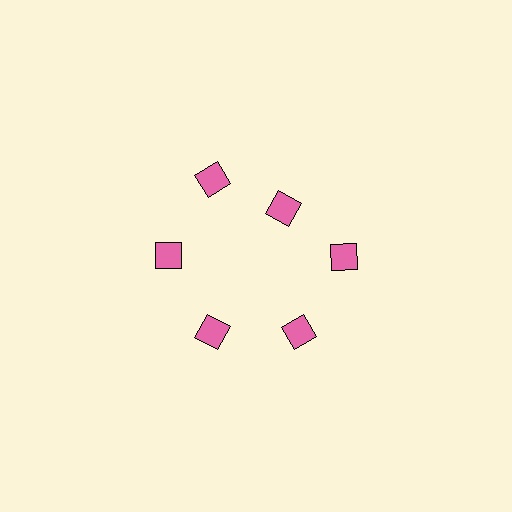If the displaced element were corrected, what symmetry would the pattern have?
It would have 6-fold rotational symmetry — the pattern would map onto itself every 60 degrees.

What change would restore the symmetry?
The symmetry would be restored by moving it outward, back onto the ring so that all 6 diamonds sit at equal angles and equal distance from the center.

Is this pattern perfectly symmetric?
No. The 6 pink diamonds are arranged in a ring, but one element near the 1 o'clock position is pulled inward toward the center, breaking the 6-fold rotational symmetry.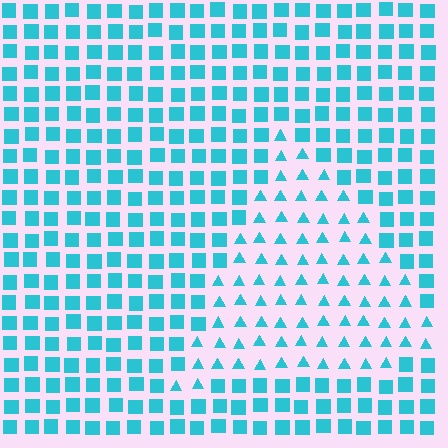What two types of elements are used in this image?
The image uses triangles inside the triangle region and squares outside it.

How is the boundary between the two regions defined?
The boundary is defined by a change in element shape: triangles inside vs. squares outside. All elements share the same color and spacing.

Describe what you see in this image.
The image is filled with small cyan elements arranged in a uniform grid. A triangle-shaped region contains triangles, while the surrounding area contains squares. The boundary is defined purely by the change in element shape.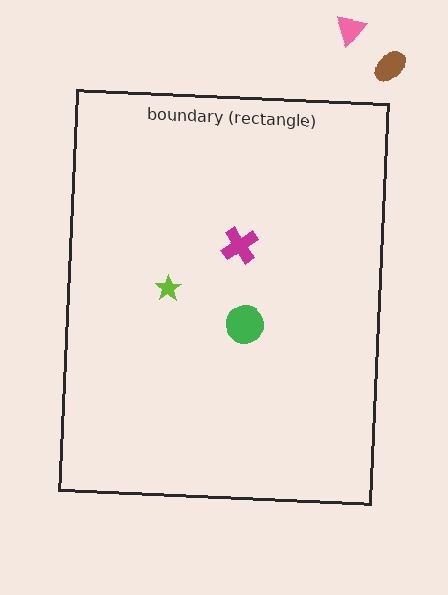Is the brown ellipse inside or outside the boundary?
Outside.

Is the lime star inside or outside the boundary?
Inside.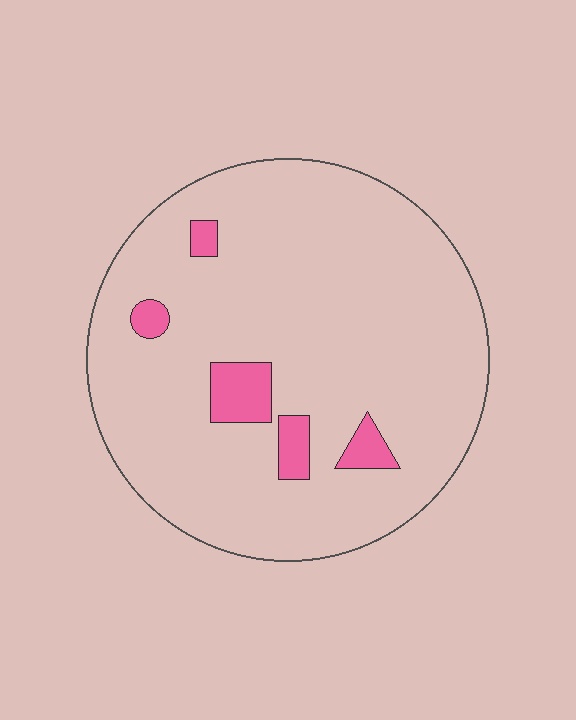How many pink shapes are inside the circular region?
5.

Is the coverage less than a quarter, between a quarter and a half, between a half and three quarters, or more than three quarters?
Less than a quarter.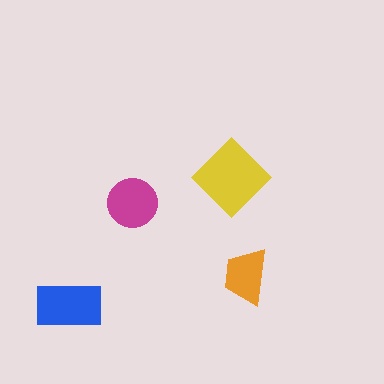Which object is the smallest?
The orange trapezoid.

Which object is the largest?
The yellow diamond.